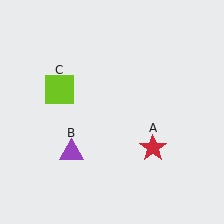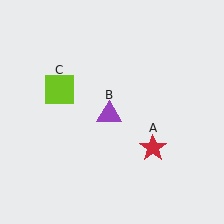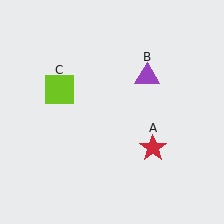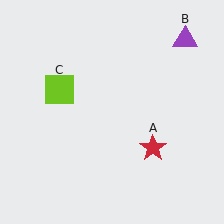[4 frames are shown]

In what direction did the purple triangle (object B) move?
The purple triangle (object B) moved up and to the right.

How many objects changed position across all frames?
1 object changed position: purple triangle (object B).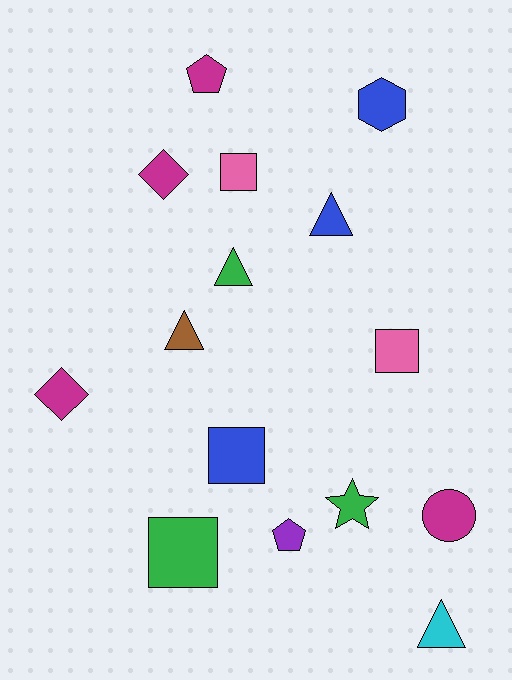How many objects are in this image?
There are 15 objects.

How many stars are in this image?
There is 1 star.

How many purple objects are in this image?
There is 1 purple object.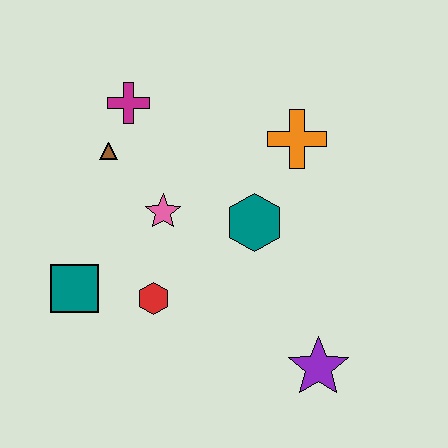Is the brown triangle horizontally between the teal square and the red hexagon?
Yes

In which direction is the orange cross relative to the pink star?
The orange cross is to the right of the pink star.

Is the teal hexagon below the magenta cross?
Yes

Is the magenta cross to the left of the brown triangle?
No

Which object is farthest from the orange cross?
The teal square is farthest from the orange cross.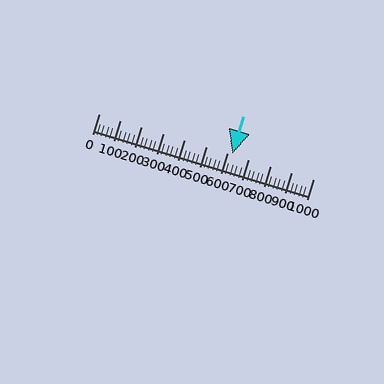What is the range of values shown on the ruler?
The ruler shows values from 0 to 1000.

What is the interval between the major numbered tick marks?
The major tick marks are spaced 100 units apart.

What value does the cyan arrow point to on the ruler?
The cyan arrow points to approximately 621.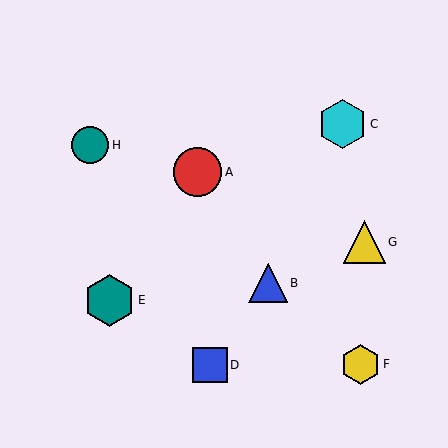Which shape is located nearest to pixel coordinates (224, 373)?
The blue square (labeled D) at (210, 365) is nearest to that location.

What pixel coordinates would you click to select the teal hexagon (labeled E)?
Click at (109, 300) to select the teal hexagon E.